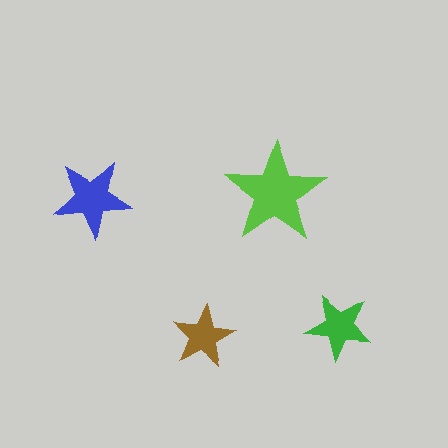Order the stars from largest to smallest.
the lime one, the blue one, the green one, the brown one.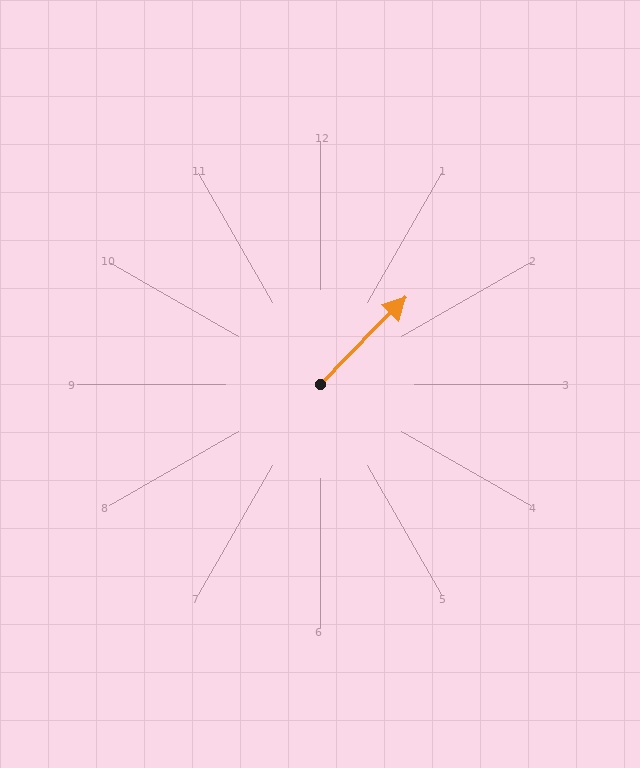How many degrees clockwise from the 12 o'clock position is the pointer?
Approximately 44 degrees.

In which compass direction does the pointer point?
Northeast.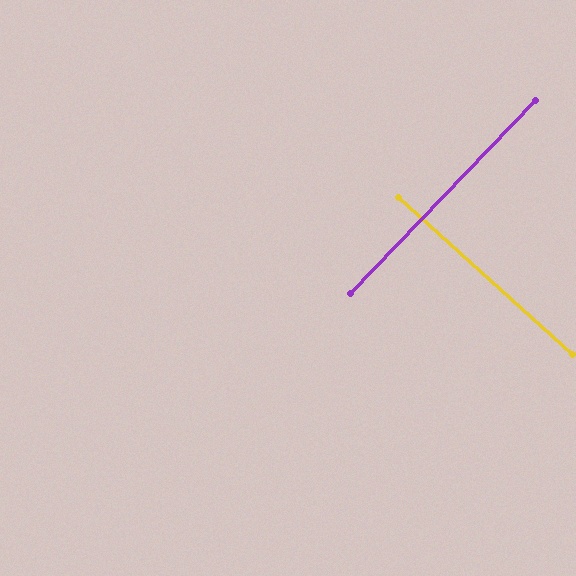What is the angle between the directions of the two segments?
Approximately 88 degrees.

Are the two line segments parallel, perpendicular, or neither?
Perpendicular — they meet at approximately 88°.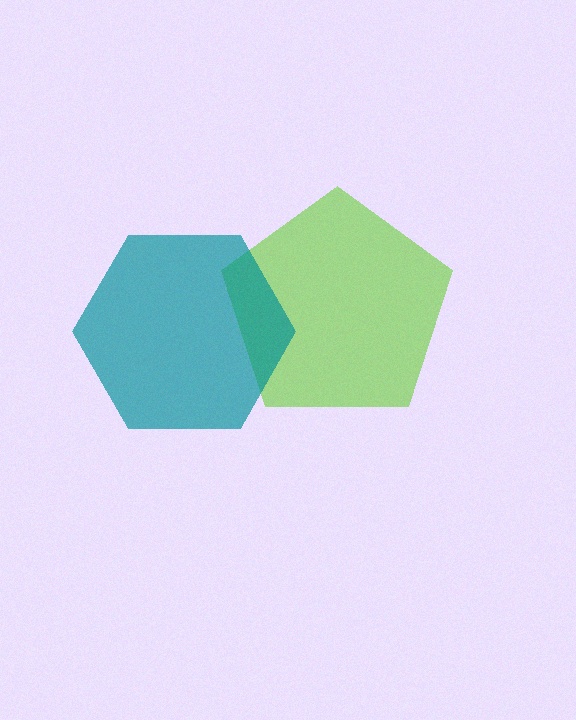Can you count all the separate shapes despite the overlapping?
Yes, there are 2 separate shapes.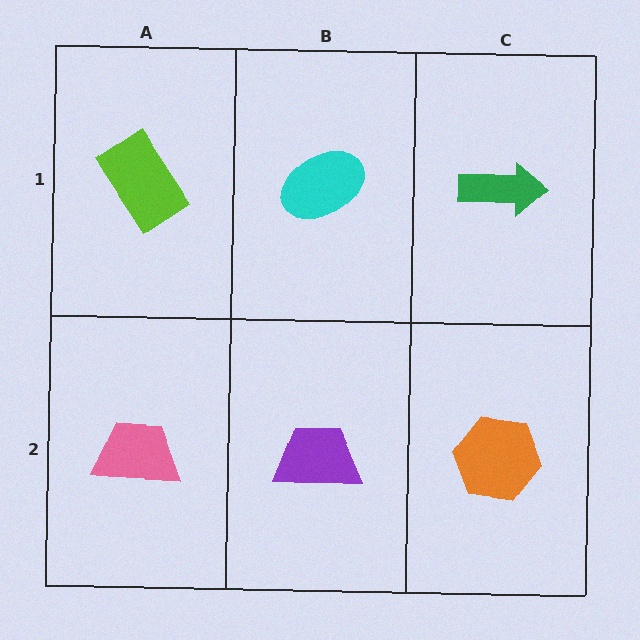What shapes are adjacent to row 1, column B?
A purple trapezoid (row 2, column B), a lime rectangle (row 1, column A), a green arrow (row 1, column C).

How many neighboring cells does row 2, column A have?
2.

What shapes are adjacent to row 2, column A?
A lime rectangle (row 1, column A), a purple trapezoid (row 2, column B).